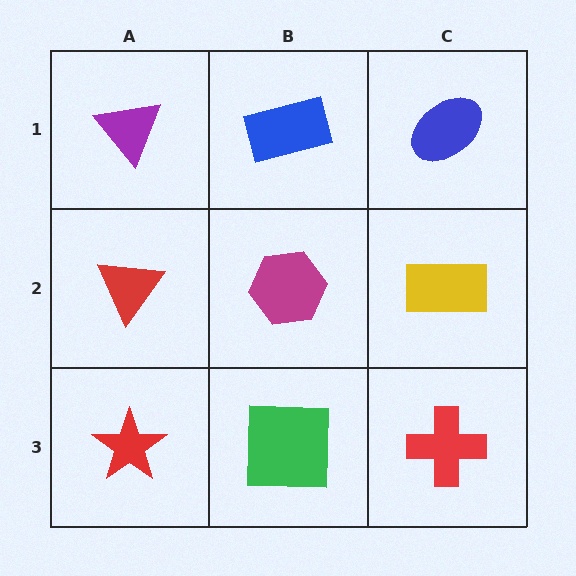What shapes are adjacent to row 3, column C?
A yellow rectangle (row 2, column C), a green square (row 3, column B).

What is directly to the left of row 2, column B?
A red triangle.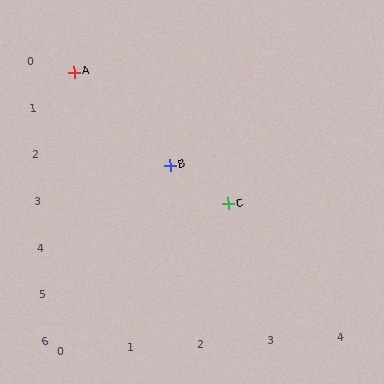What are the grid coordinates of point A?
Point A is at approximately (0.4, 0.3).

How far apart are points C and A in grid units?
Points C and A are about 3.7 grid units apart.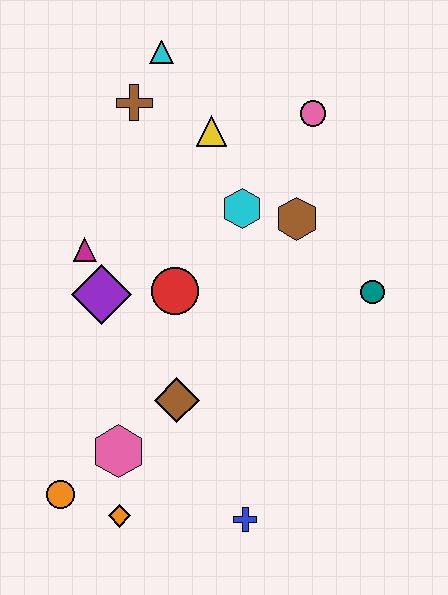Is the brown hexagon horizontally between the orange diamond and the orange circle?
No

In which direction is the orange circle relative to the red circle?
The orange circle is below the red circle.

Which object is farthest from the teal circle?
The orange circle is farthest from the teal circle.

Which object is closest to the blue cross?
The orange diamond is closest to the blue cross.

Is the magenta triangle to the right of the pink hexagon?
No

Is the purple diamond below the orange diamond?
No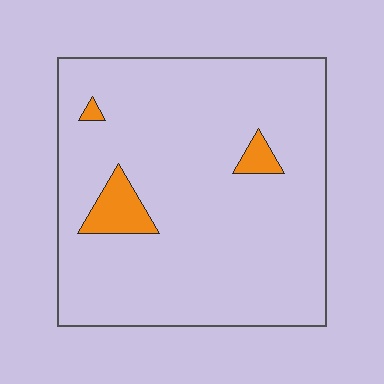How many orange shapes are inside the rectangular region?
3.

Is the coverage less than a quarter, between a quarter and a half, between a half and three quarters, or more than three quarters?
Less than a quarter.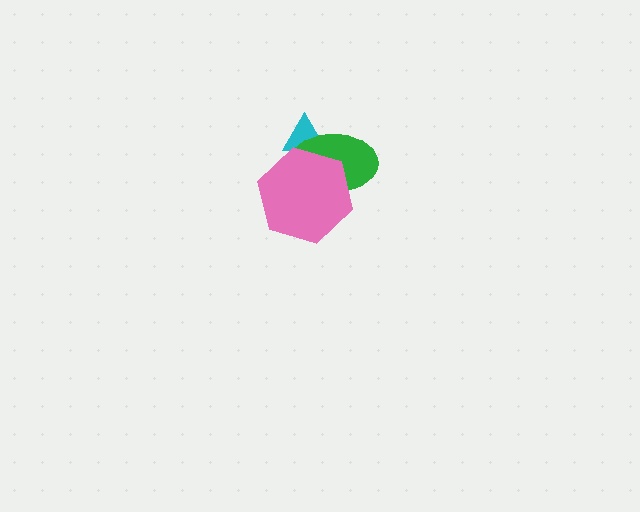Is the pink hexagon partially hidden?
No, no other shape covers it.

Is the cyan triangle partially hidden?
Yes, it is partially covered by another shape.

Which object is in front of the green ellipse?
The pink hexagon is in front of the green ellipse.